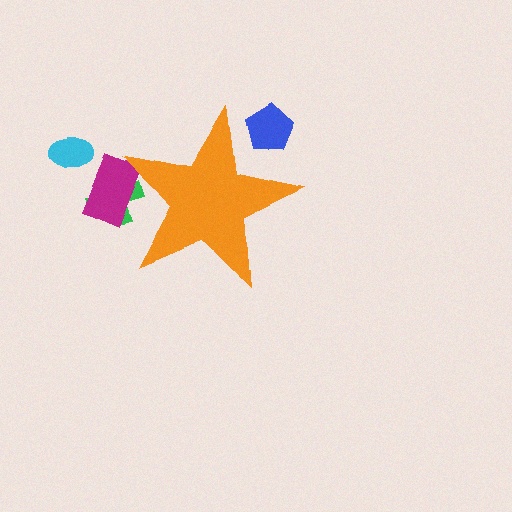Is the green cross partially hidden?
Yes, the green cross is partially hidden behind the orange star.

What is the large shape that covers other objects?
An orange star.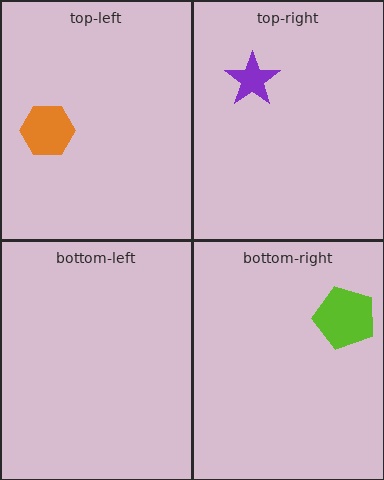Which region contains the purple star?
The top-right region.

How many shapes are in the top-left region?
1.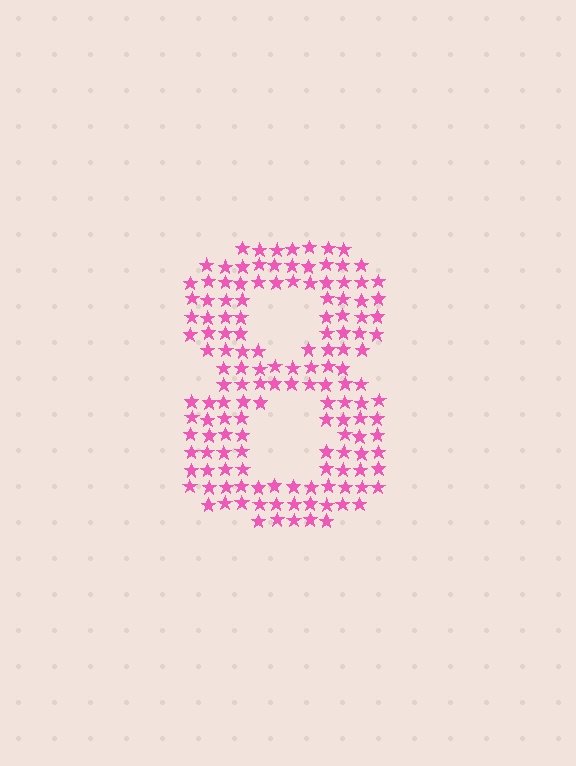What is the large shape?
The large shape is the digit 8.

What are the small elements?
The small elements are stars.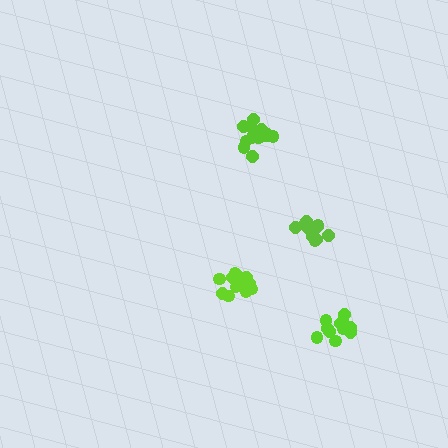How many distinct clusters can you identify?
There are 4 distinct clusters.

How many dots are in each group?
Group 1: 15 dots, Group 2: 11 dots, Group 3: 10 dots, Group 4: 15 dots (51 total).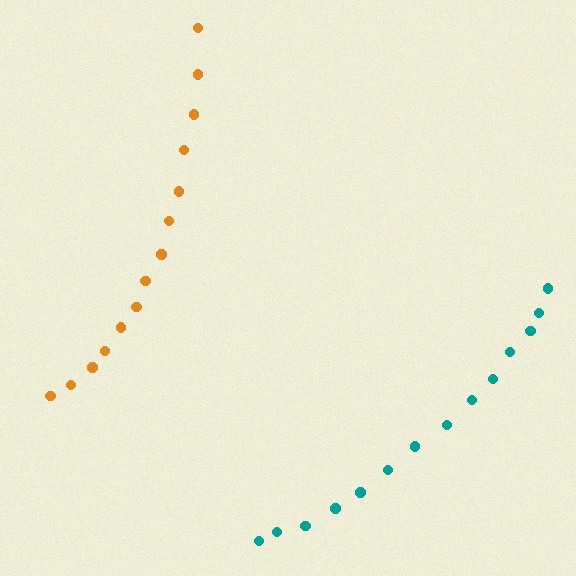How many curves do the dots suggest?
There are 2 distinct paths.